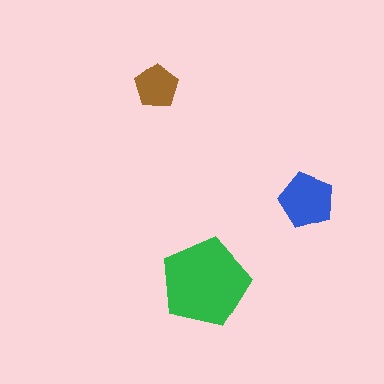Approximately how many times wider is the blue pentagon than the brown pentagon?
About 1.5 times wider.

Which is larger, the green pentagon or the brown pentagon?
The green one.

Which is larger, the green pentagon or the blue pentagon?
The green one.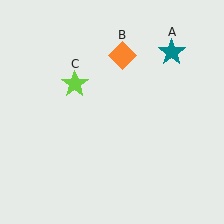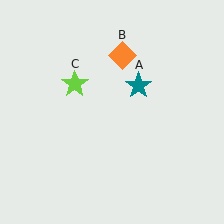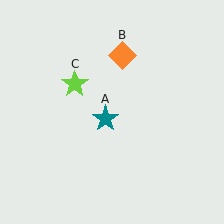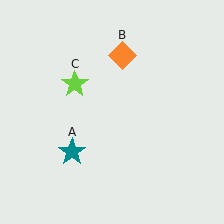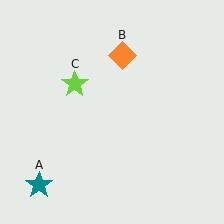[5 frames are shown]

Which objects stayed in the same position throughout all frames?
Orange diamond (object B) and lime star (object C) remained stationary.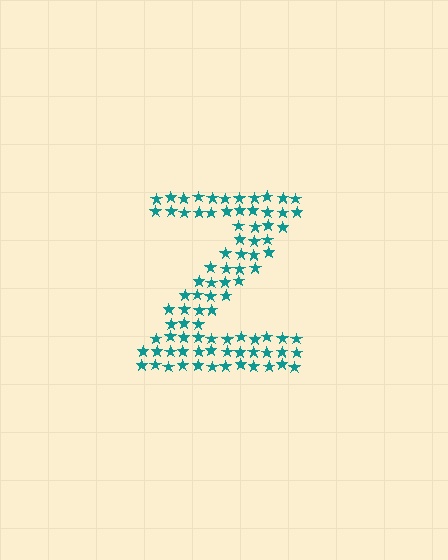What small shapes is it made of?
It is made of small stars.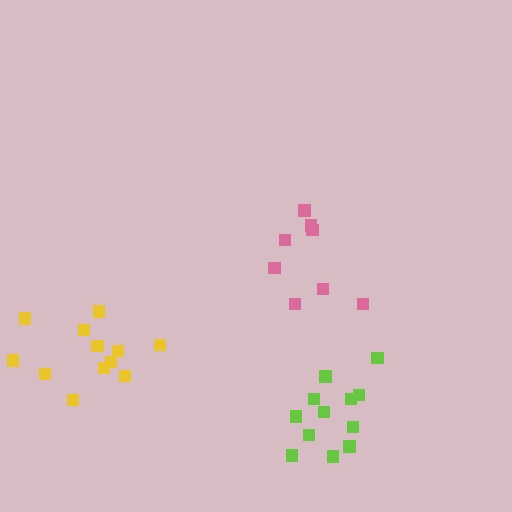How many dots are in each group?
Group 1: 8 dots, Group 2: 12 dots, Group 3: 12 dots (32 total).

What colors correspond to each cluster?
The clusters are colored: pink, lime, yellow.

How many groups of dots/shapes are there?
There are 3 groups.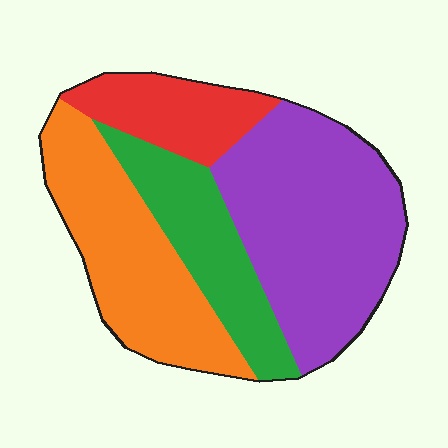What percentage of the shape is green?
Green takes up between a sixth and a third of the shape.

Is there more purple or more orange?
Purple.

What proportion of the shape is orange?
Orange covers about 30% of the shape.